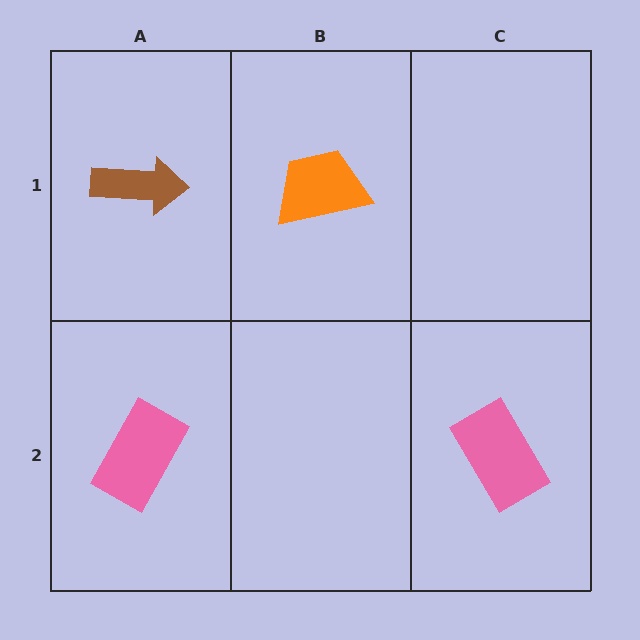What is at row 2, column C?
A pink rectangle.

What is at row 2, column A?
A pink rectangle.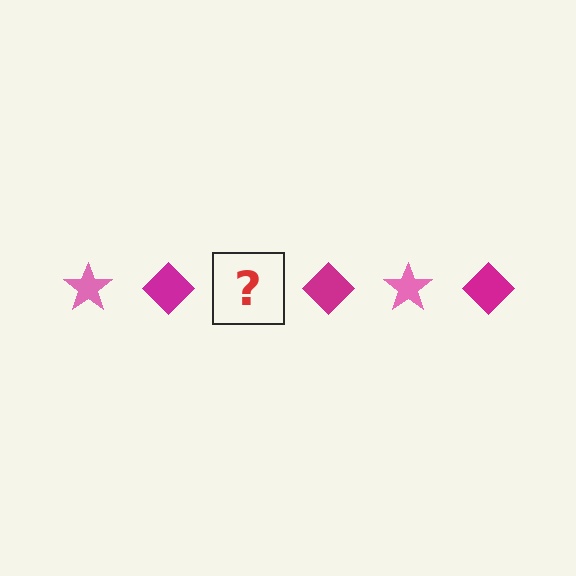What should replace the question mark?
The question mark should be replaced with a pink star.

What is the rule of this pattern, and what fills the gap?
The rule is that the pattern alternates between pink star and magenta diamond. The gap should be filled with a pink star.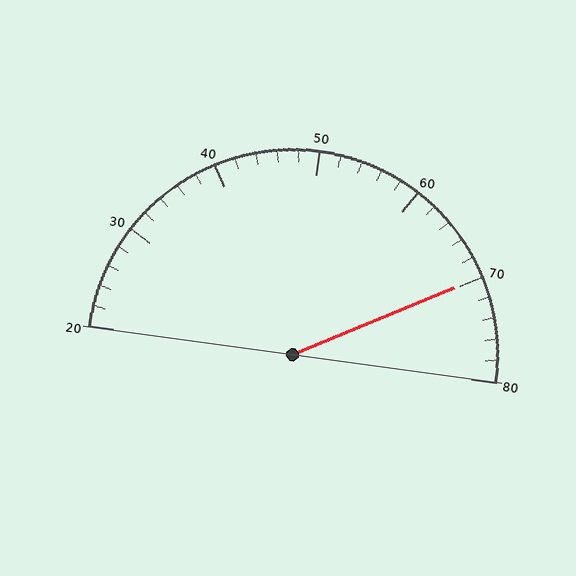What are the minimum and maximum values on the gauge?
The gauge ranges from 20 to 80.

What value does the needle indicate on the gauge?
The needle indicates approximately 70.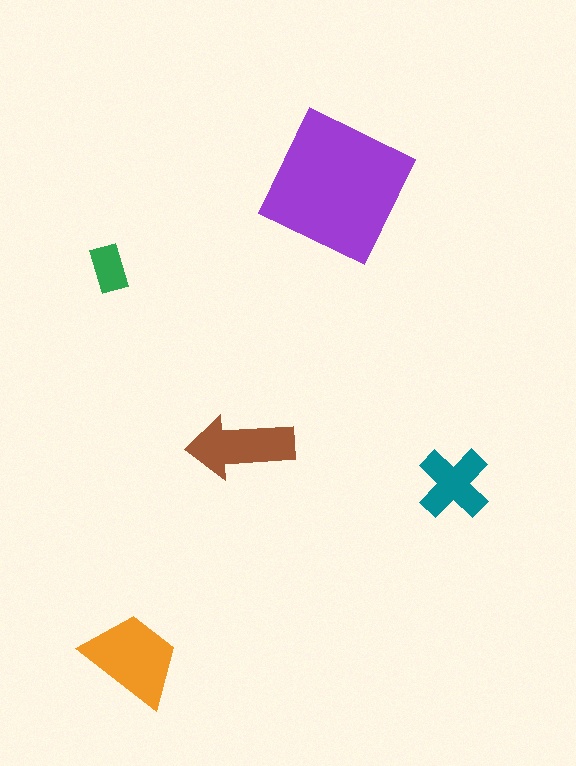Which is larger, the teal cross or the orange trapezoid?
The orange trapezoid.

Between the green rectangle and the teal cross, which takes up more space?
The teal cross.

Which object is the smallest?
The green rectangle.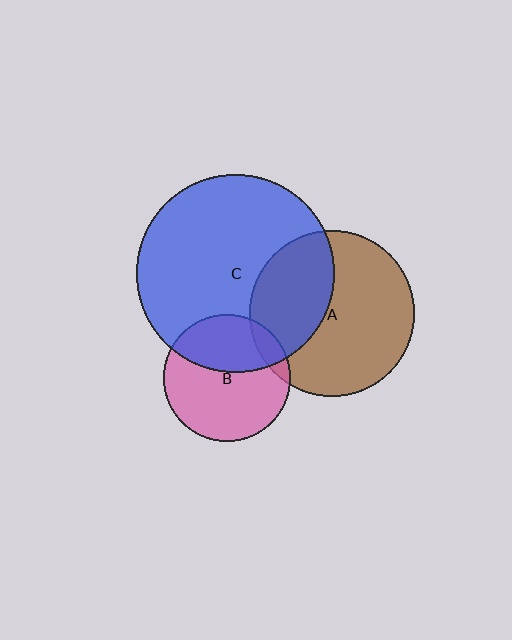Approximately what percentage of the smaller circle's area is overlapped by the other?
Approximately 35%.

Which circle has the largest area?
Circle C (blue).